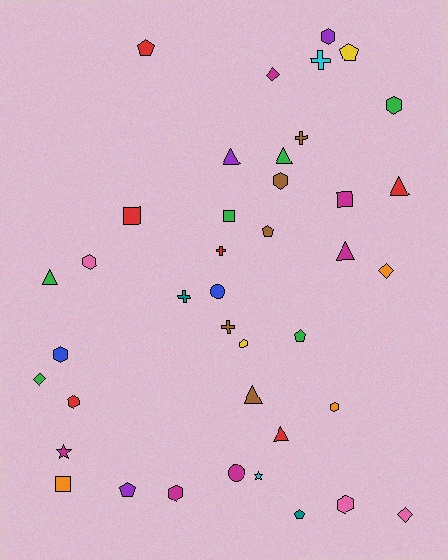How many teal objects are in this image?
There are 2 teal objects.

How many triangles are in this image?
There are 7 triangles.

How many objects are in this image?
There are 40 objects.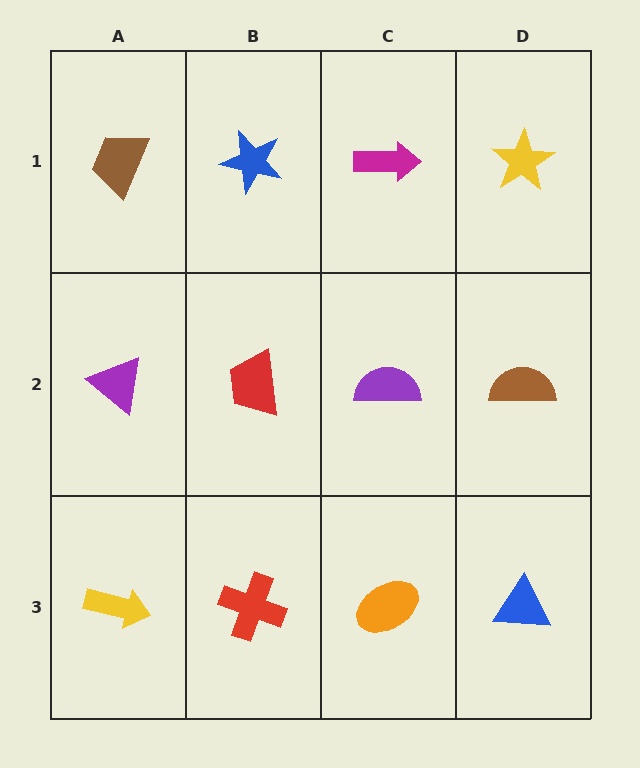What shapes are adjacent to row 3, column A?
A purple triangle (row 2, column A), a red cross (row 3, column B).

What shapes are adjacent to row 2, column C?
A magenta arrow (row 1, column C), an orange ellipse (row 3, column C), a red trapezoid (row 2, column B), a brown semicircle (row 2, column D).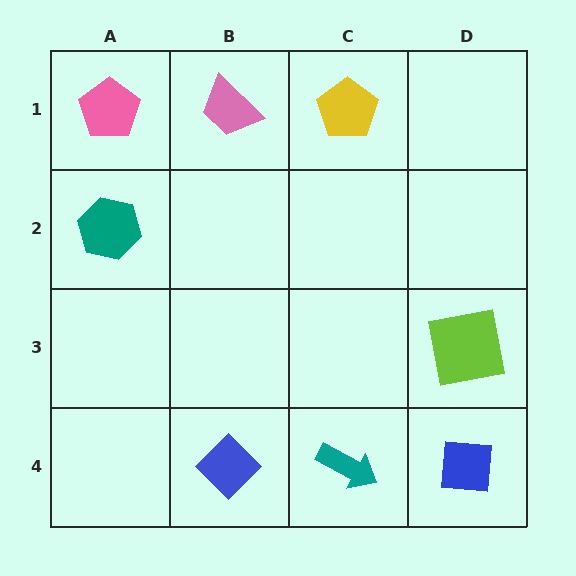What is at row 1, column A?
A pink pentagon.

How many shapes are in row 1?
3 shapes.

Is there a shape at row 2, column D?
No, that cell is empty.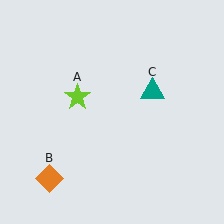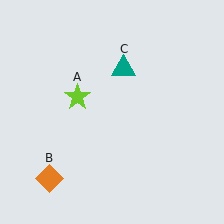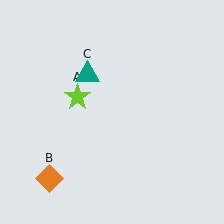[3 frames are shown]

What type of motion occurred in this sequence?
The teal triangle (object C) rotated counterclockwise around the center of the scene.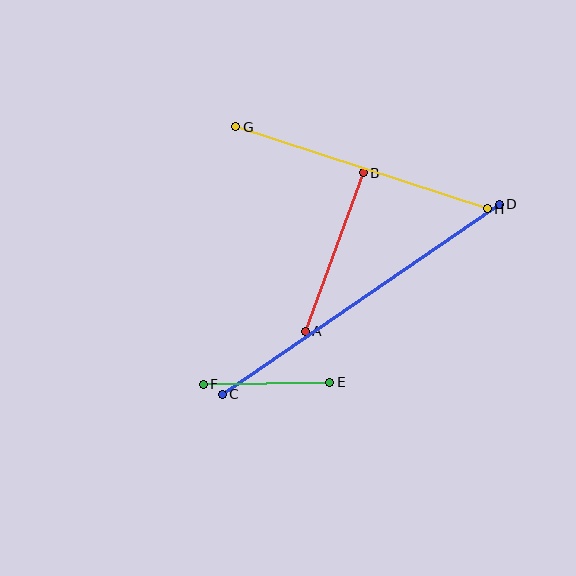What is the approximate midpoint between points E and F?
The midpoint is at approximately (267, 383) pixels.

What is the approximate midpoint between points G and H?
The midpoint is at approximately (362, 168) pixels.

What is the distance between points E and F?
The distance is approximately 126 pixels.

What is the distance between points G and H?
The distance is approximately 264 pixels.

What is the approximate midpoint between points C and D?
The midpoint is at approximately (361, 299) pixels.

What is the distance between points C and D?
The distance is approximately 336 pixels.